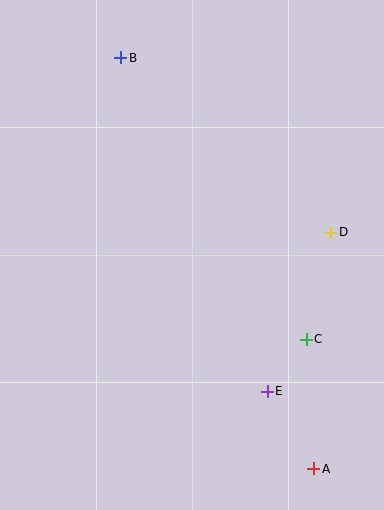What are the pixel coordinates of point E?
Point E is at (267, 391).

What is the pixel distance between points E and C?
The distance between E and C is 65 pixels.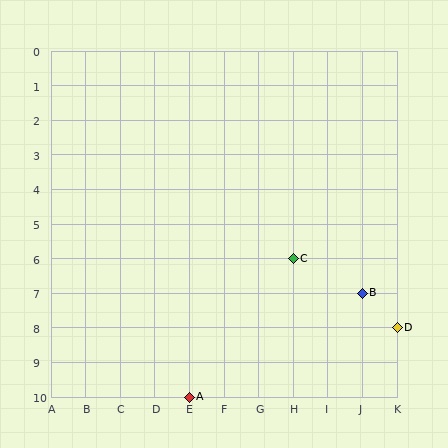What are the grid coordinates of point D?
Point D is at grid coordinates (K, 8).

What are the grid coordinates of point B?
Point B is at grid coordinates (J, 7).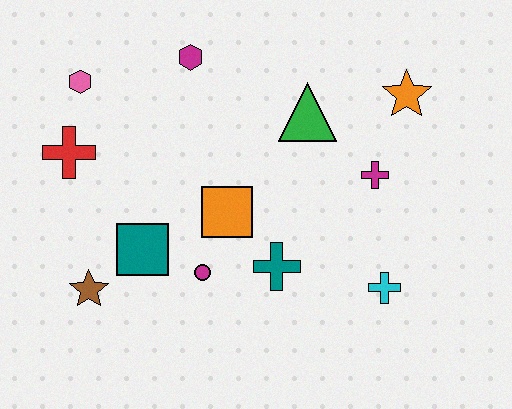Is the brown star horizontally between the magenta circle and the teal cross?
No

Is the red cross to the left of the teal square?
Yes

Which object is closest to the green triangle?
The magenta cross is closest to the green triangle.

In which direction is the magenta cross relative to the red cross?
The magenta cross is to the right of the red cross.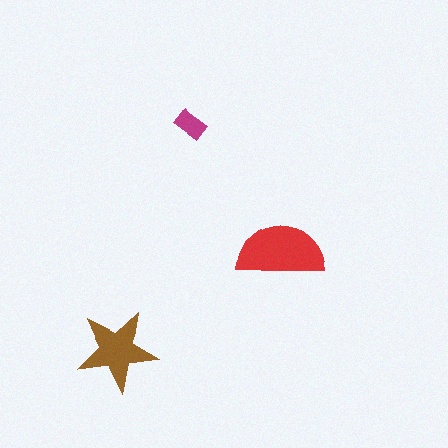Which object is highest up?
The magenta rectangle is topmost.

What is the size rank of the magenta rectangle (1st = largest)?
3rd.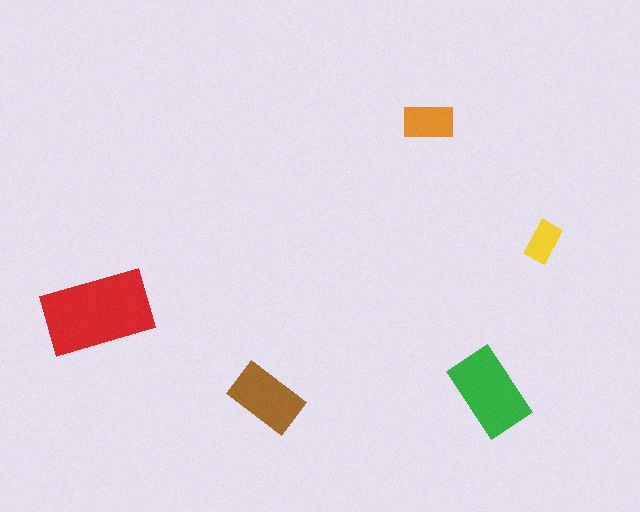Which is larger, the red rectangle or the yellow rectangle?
The red one.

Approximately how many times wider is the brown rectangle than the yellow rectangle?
About 2 times wider.